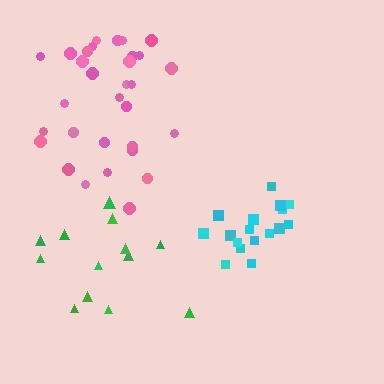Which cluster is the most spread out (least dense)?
Green.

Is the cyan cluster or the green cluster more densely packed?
Cyan.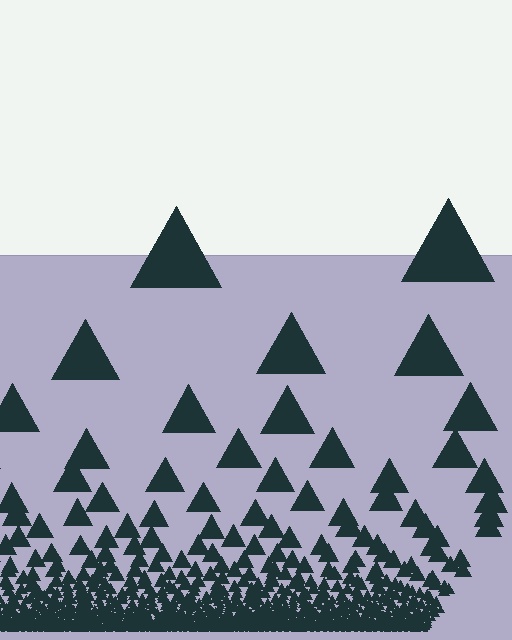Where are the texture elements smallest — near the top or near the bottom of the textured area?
Near the bottom.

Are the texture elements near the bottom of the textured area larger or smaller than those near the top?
Smaller. The gradient is inverted — elements near the bottom are smaller and denser.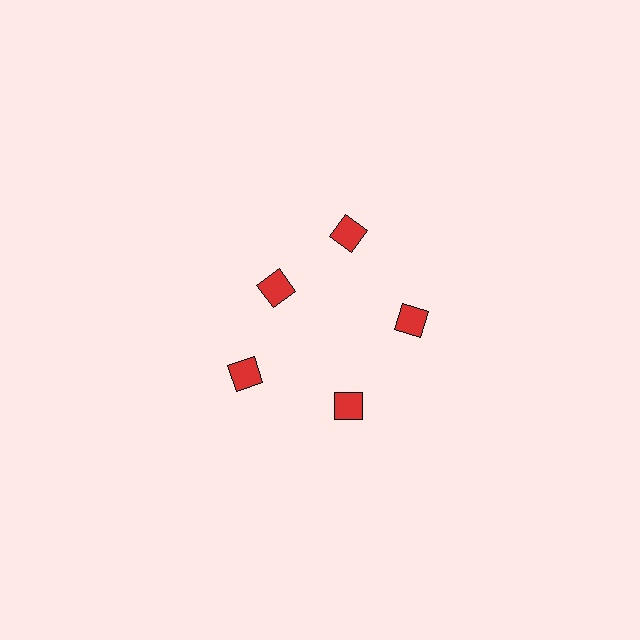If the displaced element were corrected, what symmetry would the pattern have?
It would have 5-fold rotational symmetry — the pattern would map onto itself every 72 degrees.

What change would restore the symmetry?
The symmetry would be restored by moving it outward, back onto the ring so that all 5 diamonds sit at equal angles and equal distance from the center.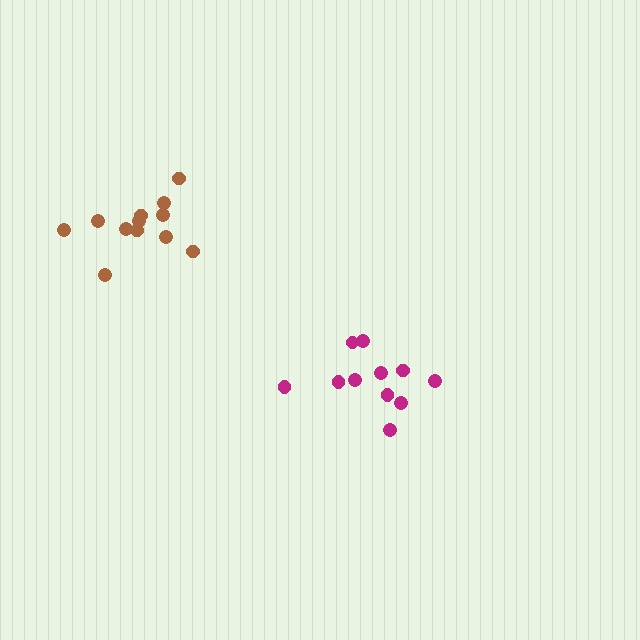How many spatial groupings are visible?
There are 2 spatial groupings.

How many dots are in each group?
Group 1: 12 dots, Group 2: 11 dots (23 total).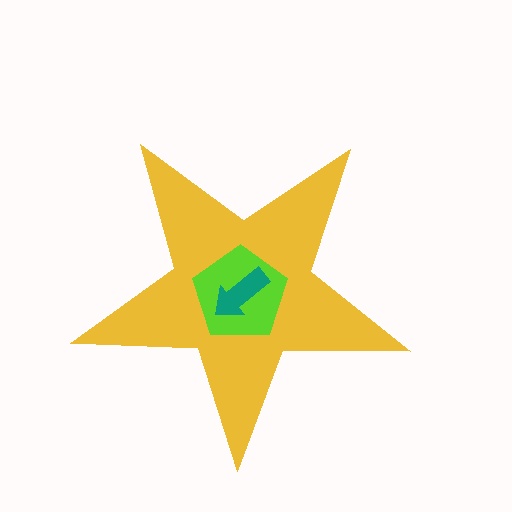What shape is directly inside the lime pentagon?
The teal arrow.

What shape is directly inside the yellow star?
The lime pentagon.